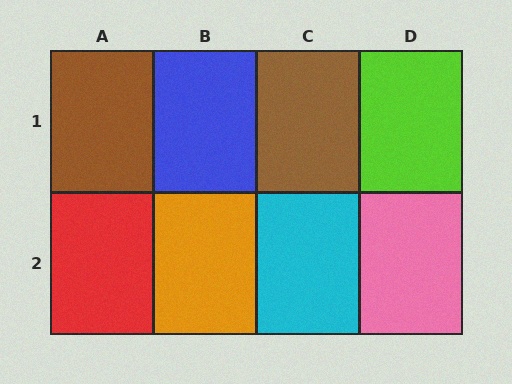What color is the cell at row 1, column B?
Blue.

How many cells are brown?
2 cells are brown.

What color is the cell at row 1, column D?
Lime.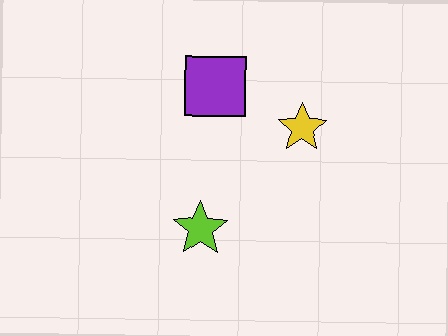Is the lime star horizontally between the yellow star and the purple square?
No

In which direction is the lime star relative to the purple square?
The lime star is below the purple square.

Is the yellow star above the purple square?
No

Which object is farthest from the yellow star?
The lime star is farthest from the yellow star.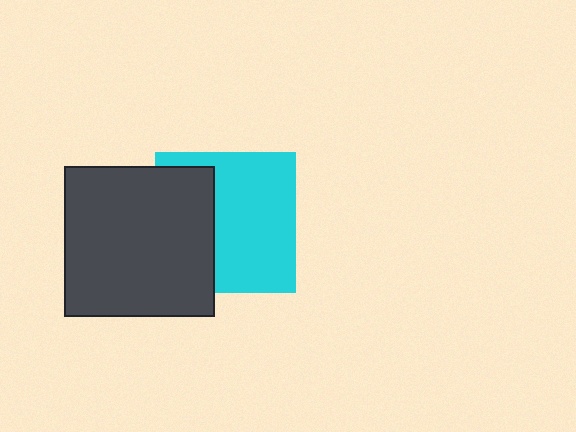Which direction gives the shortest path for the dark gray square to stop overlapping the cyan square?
Moving left gives the shortest separation.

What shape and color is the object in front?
The object in front is a dark gray square.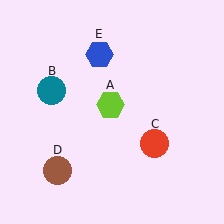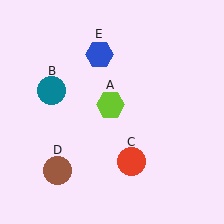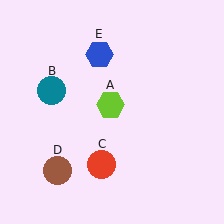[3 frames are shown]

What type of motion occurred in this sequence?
The red circle (object C) rotated clockwise around the center of the scene.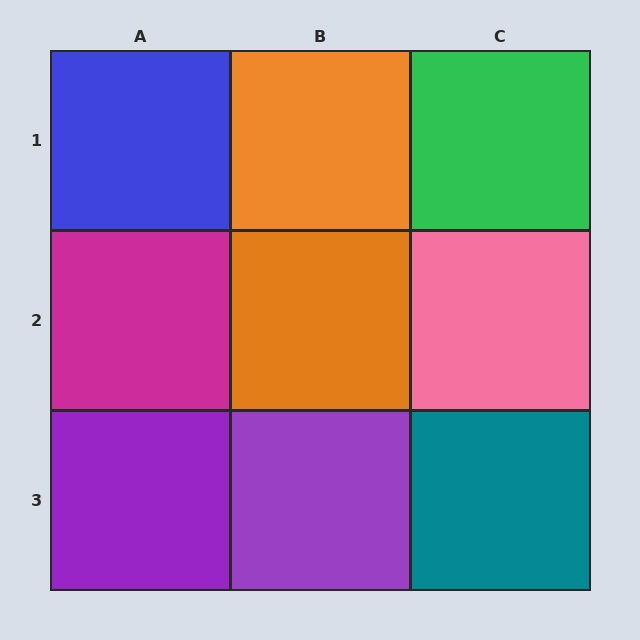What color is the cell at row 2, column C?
Pink.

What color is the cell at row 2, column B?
Orange.